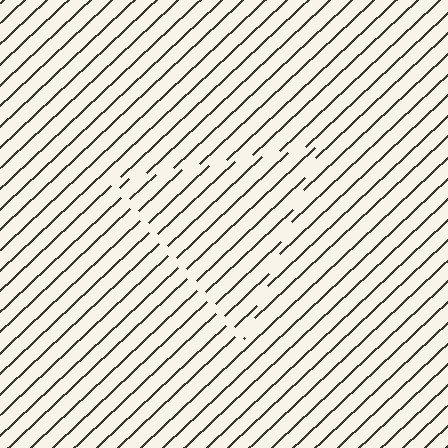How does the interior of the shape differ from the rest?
The interior of the shape contains the same grating, shifted by half a period — the contour is defined by the phase discontinuity where line-ends from the inner and outer gratings abut.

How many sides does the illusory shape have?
3 sides — the line-ends trace a triangle.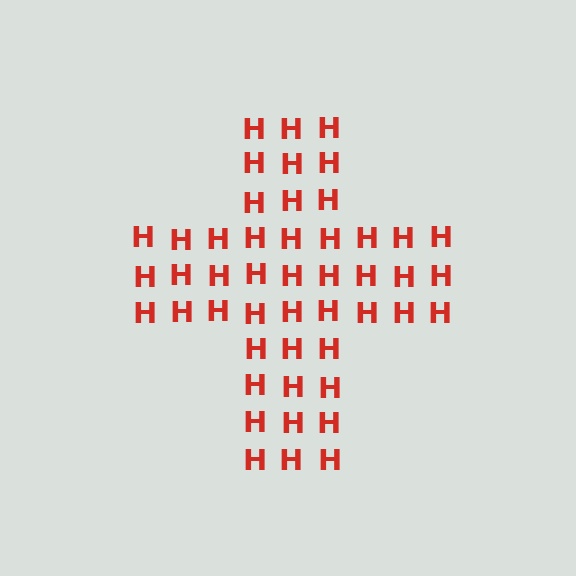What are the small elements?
The small elements are letter H's.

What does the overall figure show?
The overall figure shows a cross.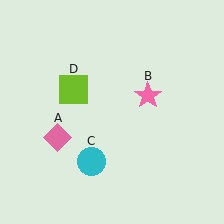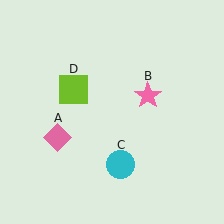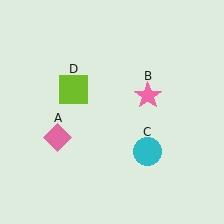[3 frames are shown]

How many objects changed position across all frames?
1 object changed position: cyan circle (object C).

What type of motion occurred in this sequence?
The cyan circle (object C) rotated counterclockwise around the center of the scene.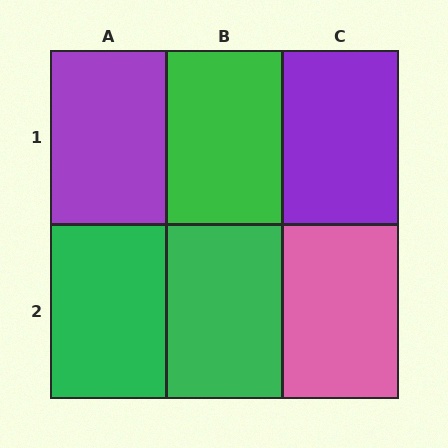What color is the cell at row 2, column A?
Green.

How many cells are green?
3 cells are green.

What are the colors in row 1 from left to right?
Purple, green, purple.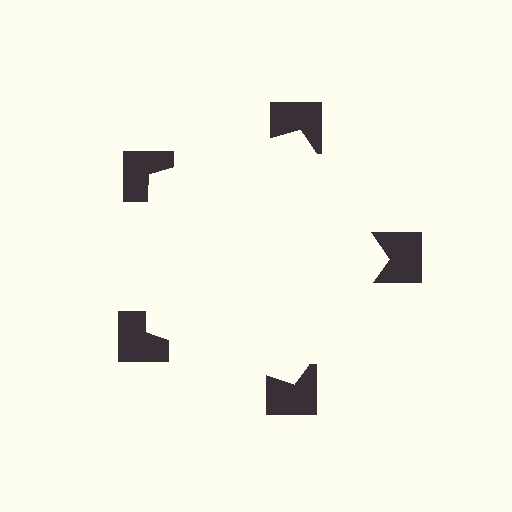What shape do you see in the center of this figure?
An illusory pentagon — its edges are inferred from the aligned wedge cuts in the notched squares, not physically drawn.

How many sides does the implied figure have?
5 sides.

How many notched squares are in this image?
There are 5 — one at each vertex of the illusory pentagon.